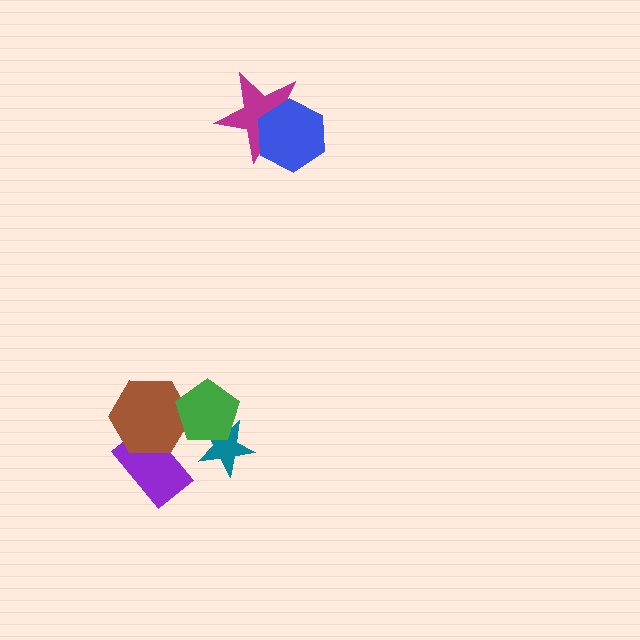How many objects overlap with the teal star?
1 object overlaps with the teal star.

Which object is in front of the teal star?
The green pentagon is in front of the teal star.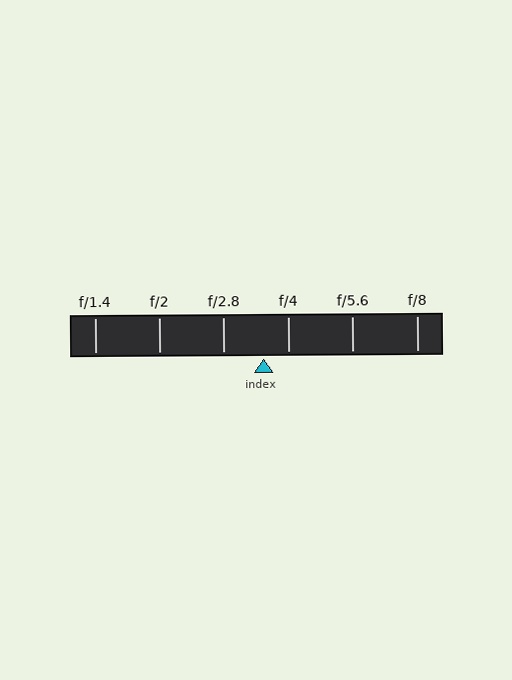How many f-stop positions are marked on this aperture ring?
There are 6 f-stop positions marked.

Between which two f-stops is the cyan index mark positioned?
The index mark is between f/2.8 and f/4.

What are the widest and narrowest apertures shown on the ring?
The widest aperture shown is f/1.4 and the narrowest is f/8.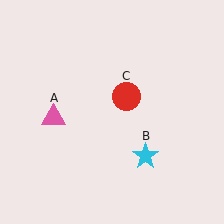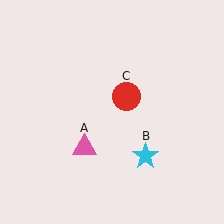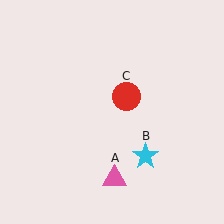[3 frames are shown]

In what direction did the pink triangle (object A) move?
The pink triangle (object A) moved down and to the right.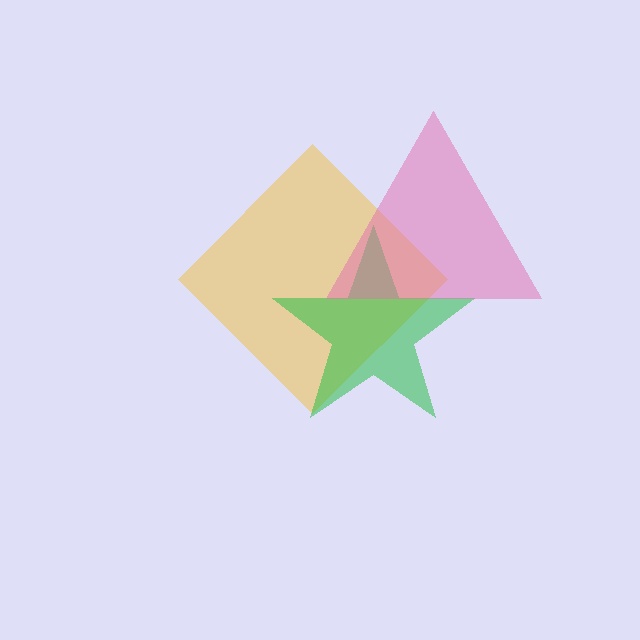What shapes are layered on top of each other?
The layered shapes are: a yellow diamond, a green star, a pink triangle.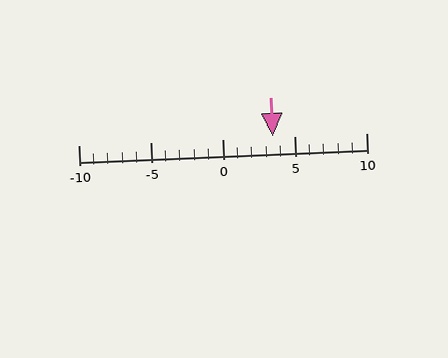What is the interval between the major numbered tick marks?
The major tick marks are spaced 5 units apart.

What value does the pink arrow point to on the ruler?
The pink arrow points to approximately 4.